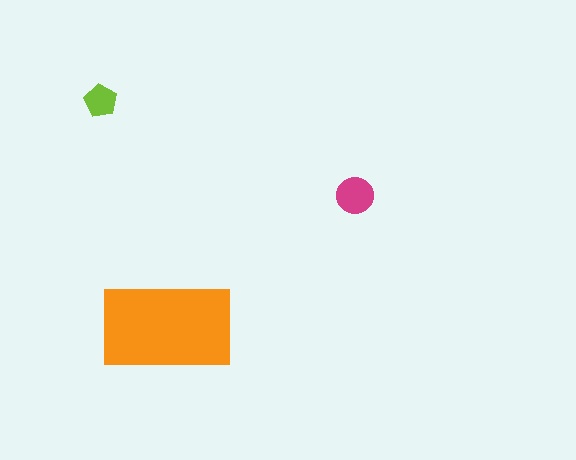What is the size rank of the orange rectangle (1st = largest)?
1st.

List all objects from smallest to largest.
The lime pentagon, the magenta circle, the orange rectangle.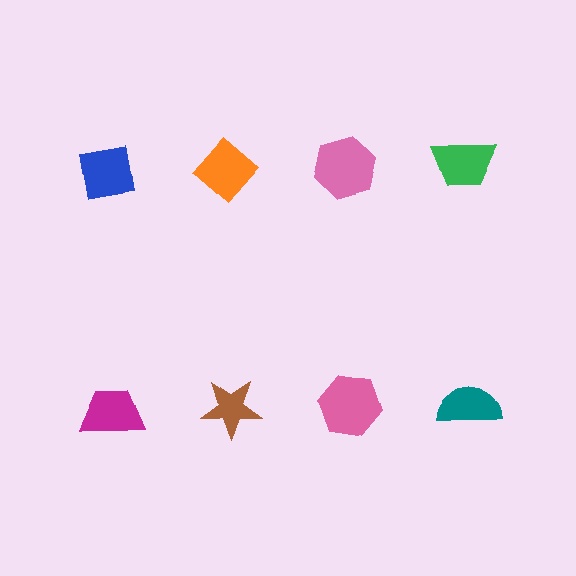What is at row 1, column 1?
A blue square.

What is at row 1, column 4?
A green trapezoid.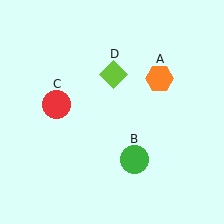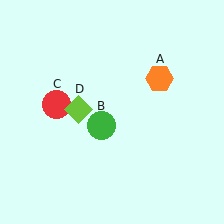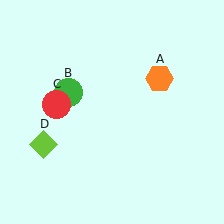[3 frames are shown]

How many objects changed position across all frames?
2 objects changed position: green circle (object B), lime diamond (object D).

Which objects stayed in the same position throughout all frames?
Orange hexagon (object A) and red circle (object C) remained stationary.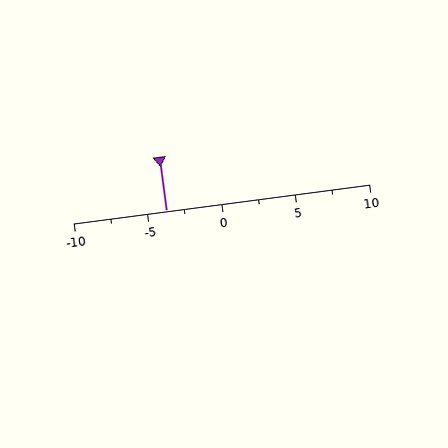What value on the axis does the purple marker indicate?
The marker indicates approximately -3.8.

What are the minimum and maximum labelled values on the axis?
The axis runs from -10 to 10.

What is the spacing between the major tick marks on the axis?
The major ticks are spaced 5 apart.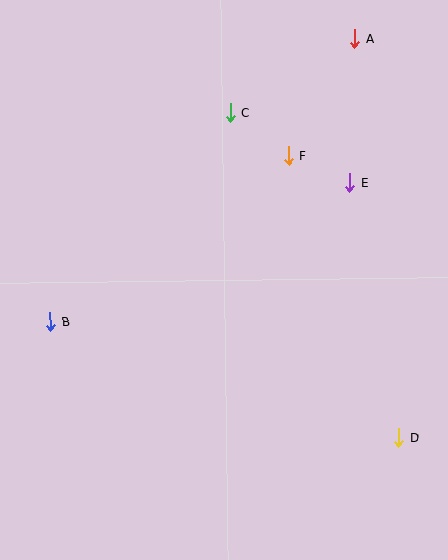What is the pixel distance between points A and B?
The distance between A and B is 415 pixels.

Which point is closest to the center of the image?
Point F at (289, 156) is closest to the center.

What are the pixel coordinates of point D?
Point D is at (399, 437).